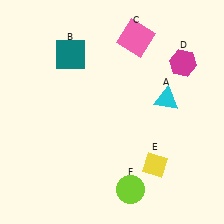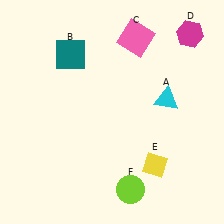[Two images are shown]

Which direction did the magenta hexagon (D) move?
The magenta hexagon (D) moved up.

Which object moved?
The magenta hexagon (D) moved up.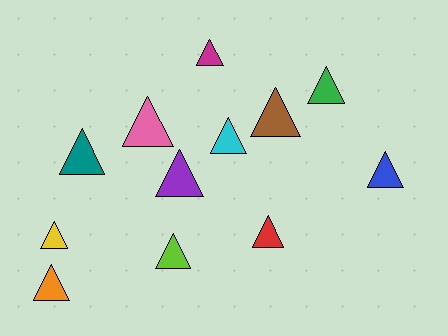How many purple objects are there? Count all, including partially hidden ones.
There is 1 purple object.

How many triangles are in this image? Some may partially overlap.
There are 12 triangles.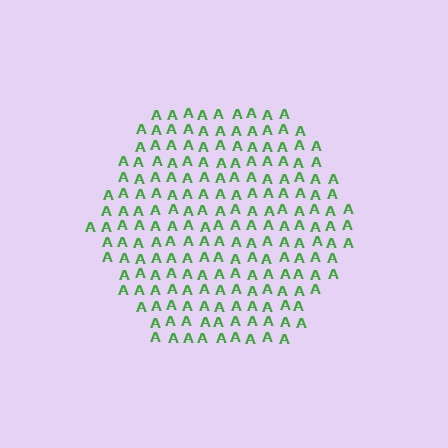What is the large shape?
The large shape is a hexagon.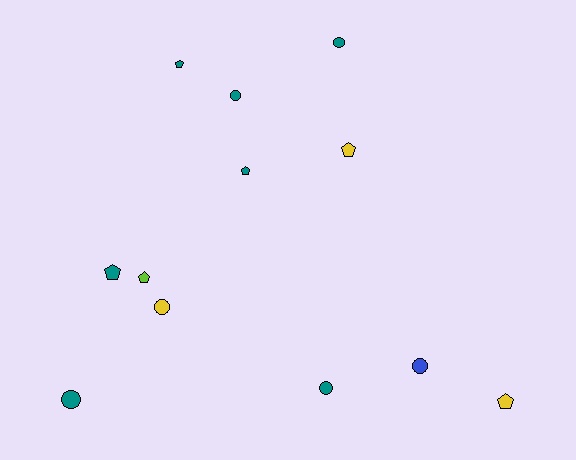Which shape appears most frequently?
Pentagon, with 6 objects.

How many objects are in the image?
There are 12 objects.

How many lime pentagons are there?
There is 1 lime pentagon.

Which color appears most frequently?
Teal, with 7 objects.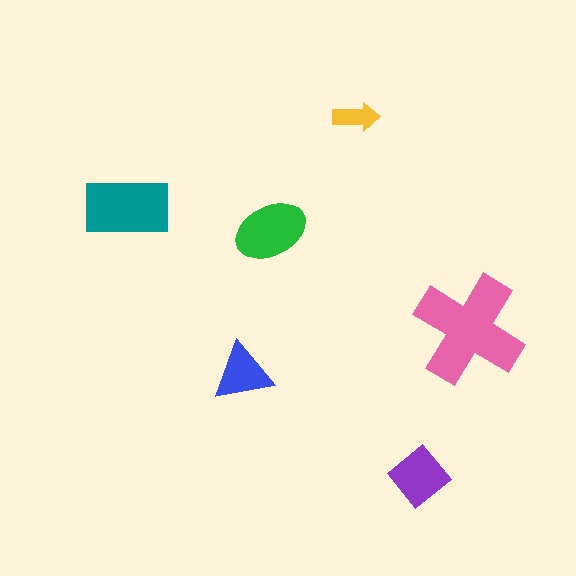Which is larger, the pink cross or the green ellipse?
The pink cross.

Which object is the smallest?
The yellow arrow.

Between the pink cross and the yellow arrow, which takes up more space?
The pink cross.